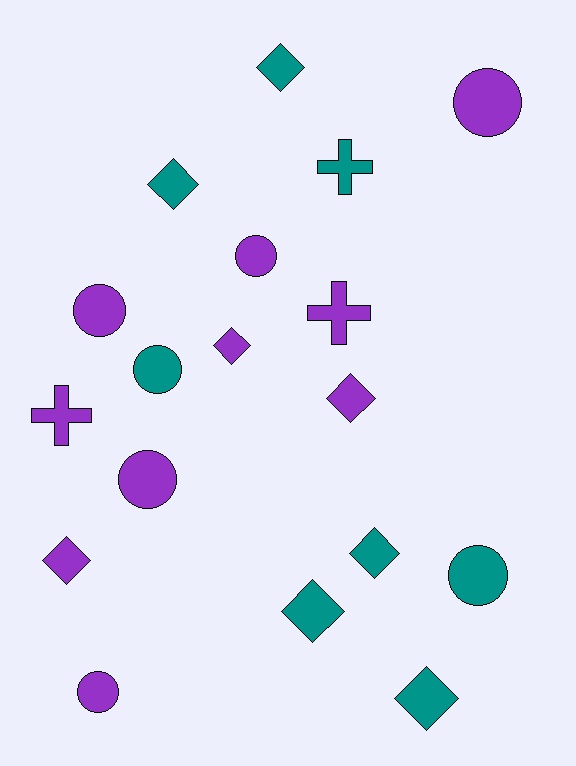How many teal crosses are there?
There is 1 teal cross.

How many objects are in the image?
There are 18 objects.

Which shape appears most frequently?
Diamond, with 8 objects.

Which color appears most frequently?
Purple, with 10 objects.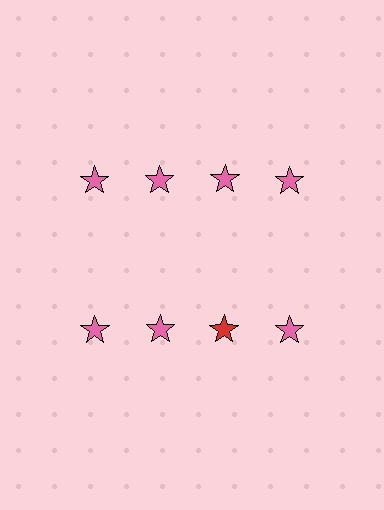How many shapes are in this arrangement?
There are 8 shapes arranged in a grid pattern.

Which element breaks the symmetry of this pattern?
The red star in the second row, center column breaks the symmetry. All other shapes are pink stars.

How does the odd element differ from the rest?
It has a different color: red instead of pink.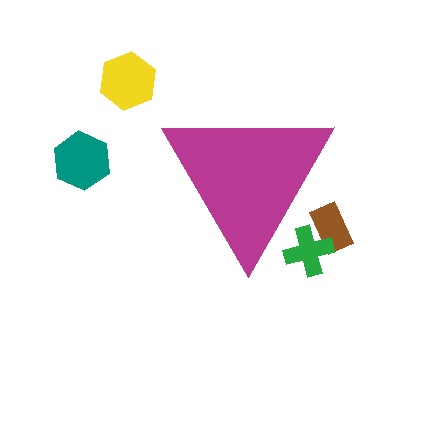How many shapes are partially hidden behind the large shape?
2 shapes are partially hidden.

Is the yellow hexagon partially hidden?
No, the yellow hexagon is fully visible.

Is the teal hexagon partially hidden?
No, the teal hexagon is fully visible.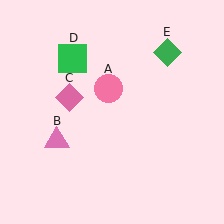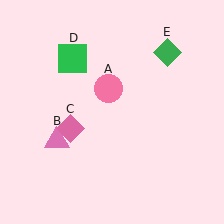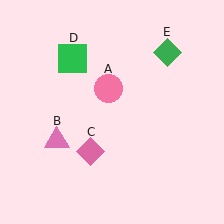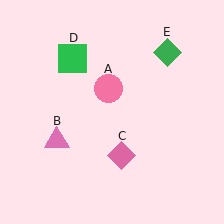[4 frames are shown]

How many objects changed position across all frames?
1 object changed position: pink diamond (object C).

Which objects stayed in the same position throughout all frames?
Pink circle (object A) and pink triangle (object B) and green square (object D) and green diamond (object E) remained stationary.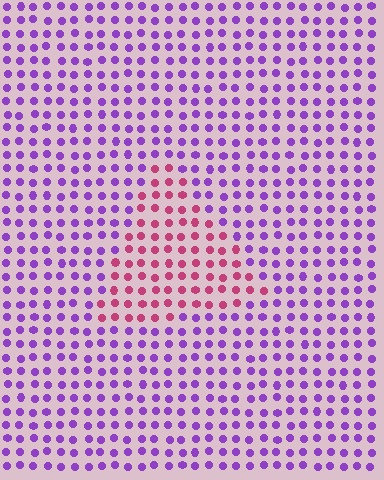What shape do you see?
I see a triangle.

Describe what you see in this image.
The image is filled with small purple elements in a uniform arrangement. A triangle-shaped region is visible where the elements are tinted to a slightly different hue, forming a subtle color boundary.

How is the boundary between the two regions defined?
The boundary is defined purely by a slight shift in hue (about 57 degrees). Spacing, size, and orientation are identical on both sides.